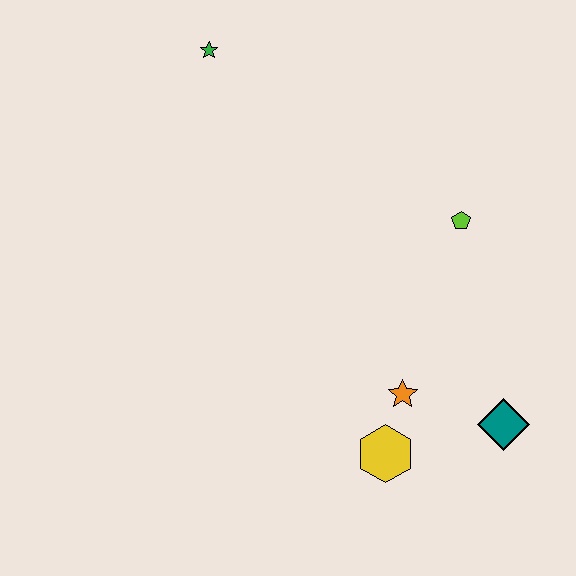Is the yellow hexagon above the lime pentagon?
No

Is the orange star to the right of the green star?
Yes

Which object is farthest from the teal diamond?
The green star is farthest from the teal diamond.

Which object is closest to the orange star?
The yellow hexagon is closest to the orange star.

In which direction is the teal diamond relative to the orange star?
The teal diamond is to the right of the orange star.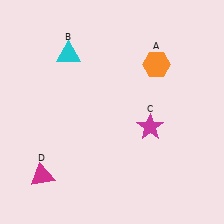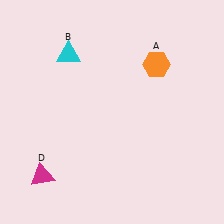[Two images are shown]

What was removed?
The magenta star (C) was removed in Image 2.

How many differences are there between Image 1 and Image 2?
There is 1 difference between the two images.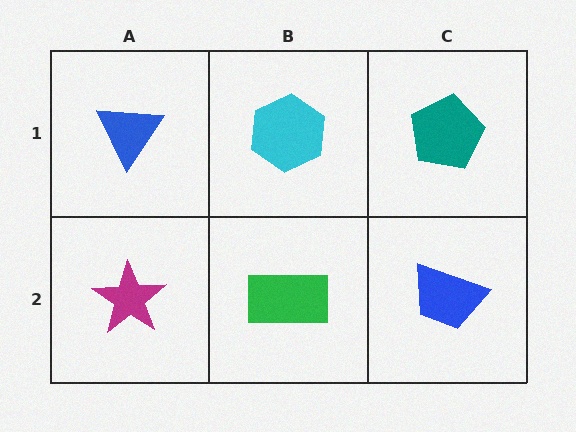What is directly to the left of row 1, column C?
A cyan hexagon.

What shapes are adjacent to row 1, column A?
A magenta star (row 2, column A), a cyan hexagon (row 1, column B).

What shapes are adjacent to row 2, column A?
A blue triangle (row 1, column A), a green rectangle (row 2, column B).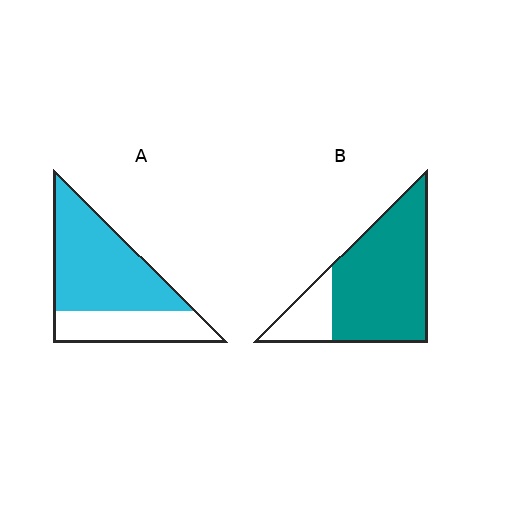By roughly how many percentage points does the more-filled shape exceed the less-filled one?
By roughly 15 percentage points (B over A).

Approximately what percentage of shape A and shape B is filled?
A is approximately 65% and B is approximately 80%.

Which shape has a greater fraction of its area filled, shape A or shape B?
Shape B.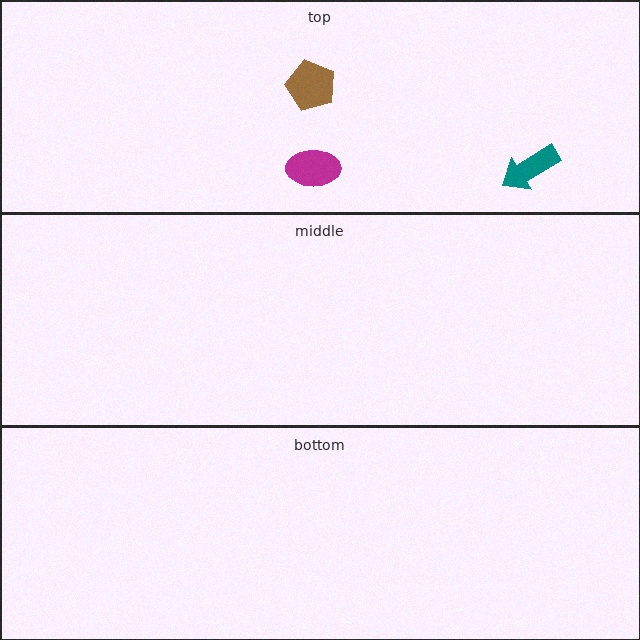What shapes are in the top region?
The brown pentagon, the magenta ellipse, the teal arrow.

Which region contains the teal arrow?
The top region.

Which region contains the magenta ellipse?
The top region.